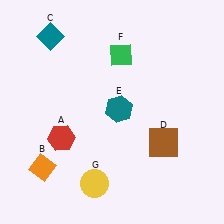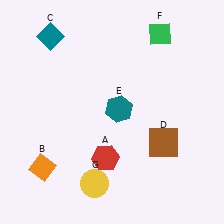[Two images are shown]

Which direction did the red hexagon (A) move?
The red hexagon (A) moved right.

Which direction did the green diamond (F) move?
The green diamond (F) moved right.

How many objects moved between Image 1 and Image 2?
2 objects moved between the two images.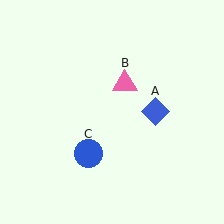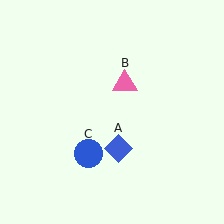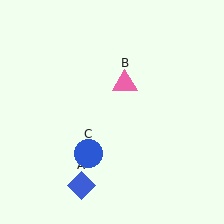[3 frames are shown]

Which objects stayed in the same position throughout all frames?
Pink triangle (object B) and blue circle (object C) remained stationary.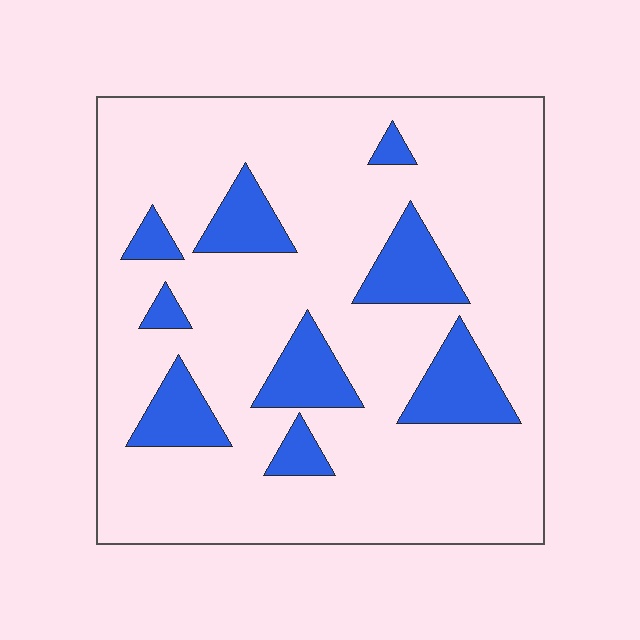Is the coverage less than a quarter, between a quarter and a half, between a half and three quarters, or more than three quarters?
Less than a quarter.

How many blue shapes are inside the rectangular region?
9.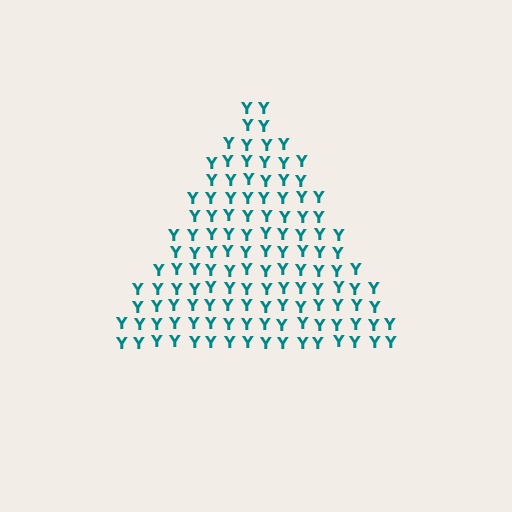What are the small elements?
The small elements are letter Y's.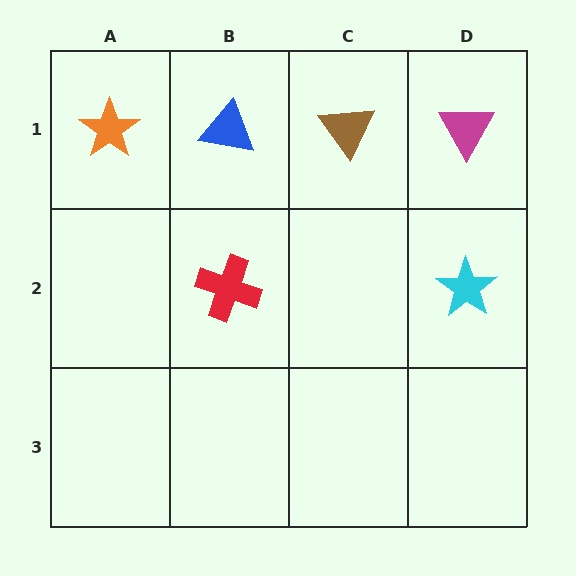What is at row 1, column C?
A brown triangle.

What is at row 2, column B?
A red cross.